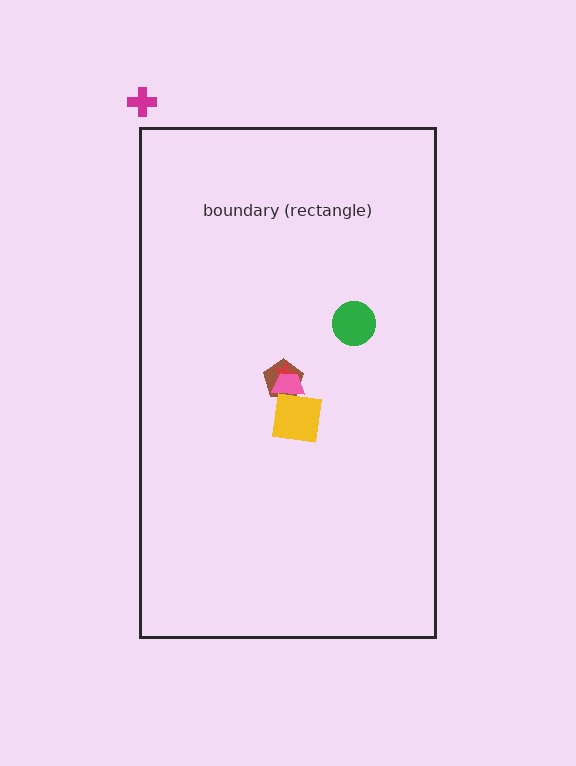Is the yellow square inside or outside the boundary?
Inside.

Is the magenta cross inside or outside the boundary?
Outside.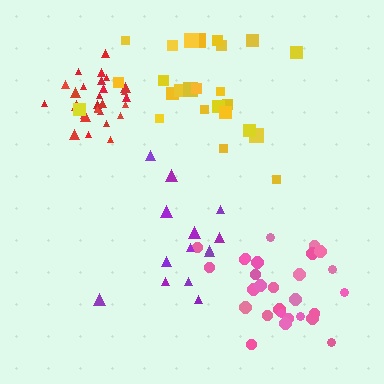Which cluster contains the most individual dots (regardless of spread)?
Red (28).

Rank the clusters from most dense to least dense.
red, pink, yellow, purple.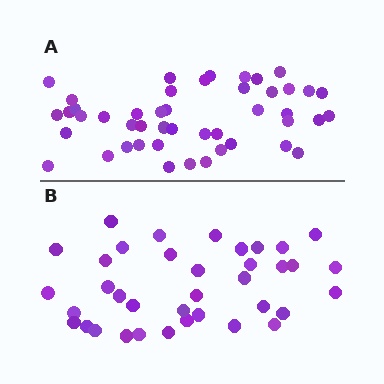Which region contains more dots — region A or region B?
Region A (the top region) has more dots.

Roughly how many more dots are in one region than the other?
Region A has roughly 8 or so more dots than region B.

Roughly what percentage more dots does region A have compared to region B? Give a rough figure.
About 25% more.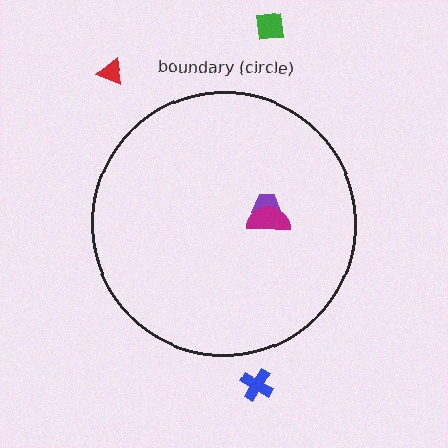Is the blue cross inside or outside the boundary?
Outside.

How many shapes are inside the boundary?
2 inside, 3 outside.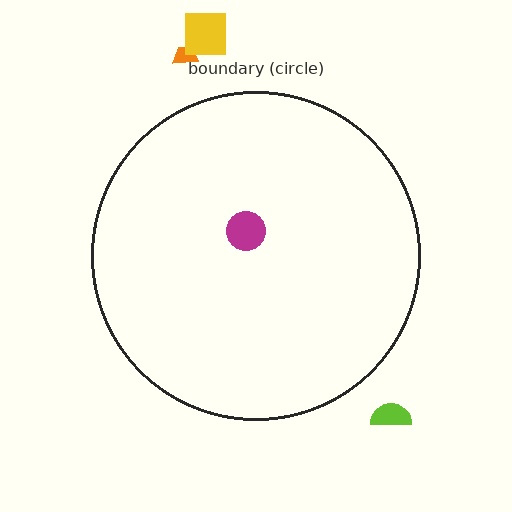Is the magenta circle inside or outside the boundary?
Inside.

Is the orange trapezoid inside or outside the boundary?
Outside.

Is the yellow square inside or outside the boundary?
Outside.